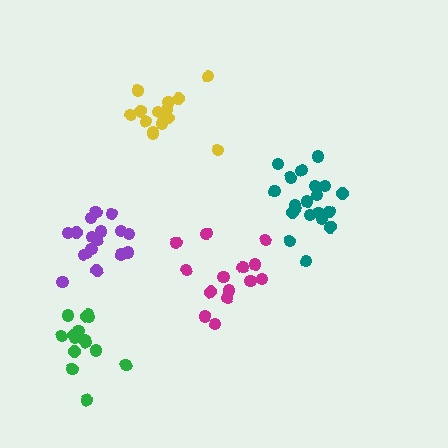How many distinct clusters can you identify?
There are 5 distinct clusters.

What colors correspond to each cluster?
The clusters are colored: yellow, green, magenta, teal, purple.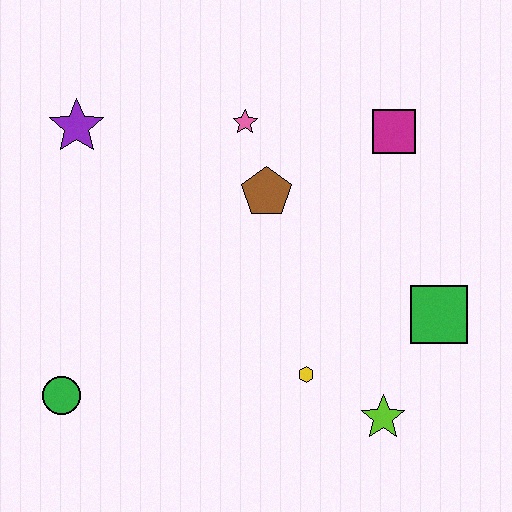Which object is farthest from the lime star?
The purple star is farthest from the lime star.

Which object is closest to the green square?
The lime star is closest to the green square.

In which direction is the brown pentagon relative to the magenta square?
The brown pentagon is to the left of the magenta square.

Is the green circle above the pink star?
No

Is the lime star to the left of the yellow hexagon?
No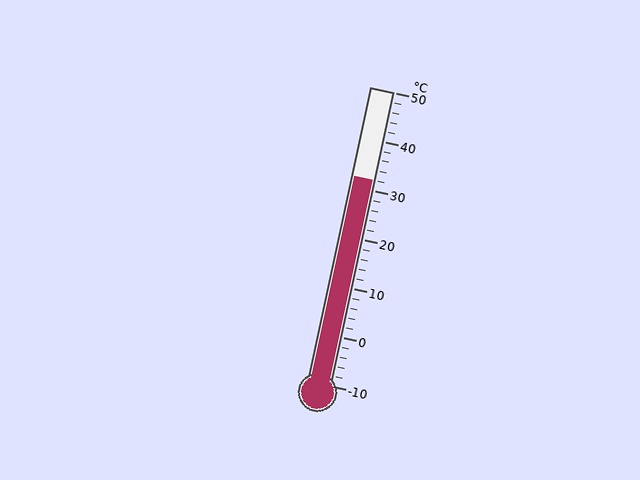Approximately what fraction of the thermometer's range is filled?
The thermometer is filled to approximately 70% of its range.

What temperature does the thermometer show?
The thermometer shows approximately 32°C.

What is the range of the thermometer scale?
The thermometer scale ranges from -10°C to 50°C.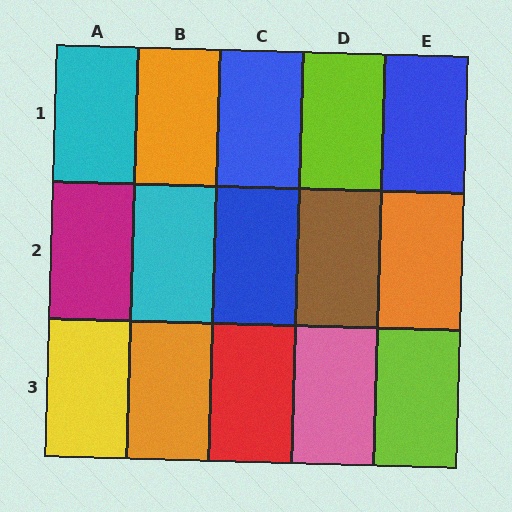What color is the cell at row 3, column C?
Red.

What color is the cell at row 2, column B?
Cyan.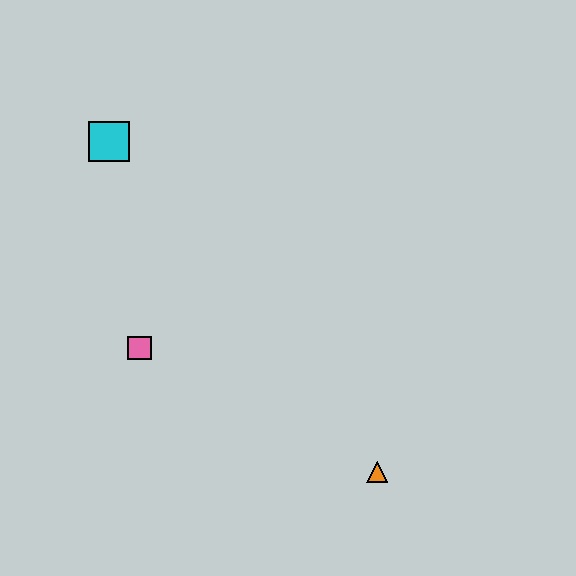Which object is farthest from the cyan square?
The orange triangle is farthest from the cyan square.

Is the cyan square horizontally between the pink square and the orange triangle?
No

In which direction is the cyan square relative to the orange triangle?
The cyan square is above the orange triangle.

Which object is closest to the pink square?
The cyan square is closest to the pink square.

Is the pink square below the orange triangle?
No